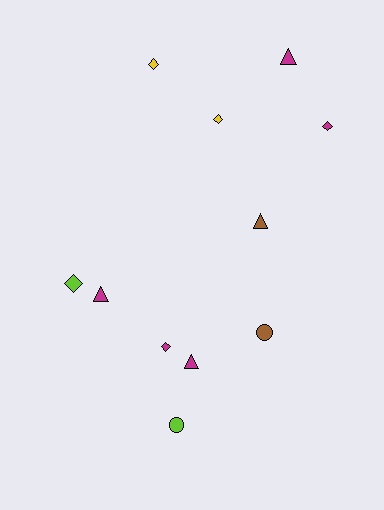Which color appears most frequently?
Magenta, with 5 objects.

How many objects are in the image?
There are 11 objects.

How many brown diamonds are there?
There are no brown diamonds.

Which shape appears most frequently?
Diamond, with 5 objects.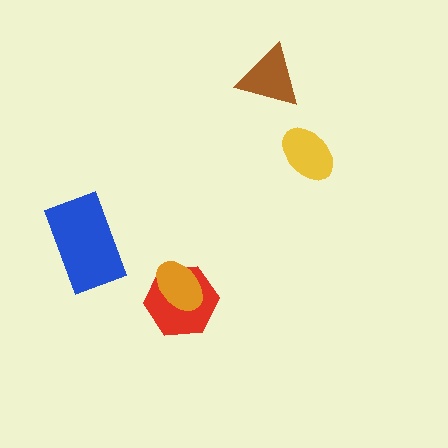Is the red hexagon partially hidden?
Yes, it is partially covered by another shape.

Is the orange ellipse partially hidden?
No, no other shape covers it.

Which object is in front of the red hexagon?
The orange ellipse is in front of the red hexagon.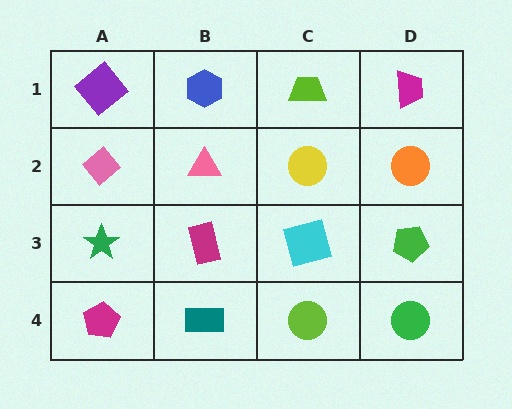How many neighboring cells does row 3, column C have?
4.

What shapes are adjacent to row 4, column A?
A green star (row 3, column A), a teal rectangle (row 4, column B).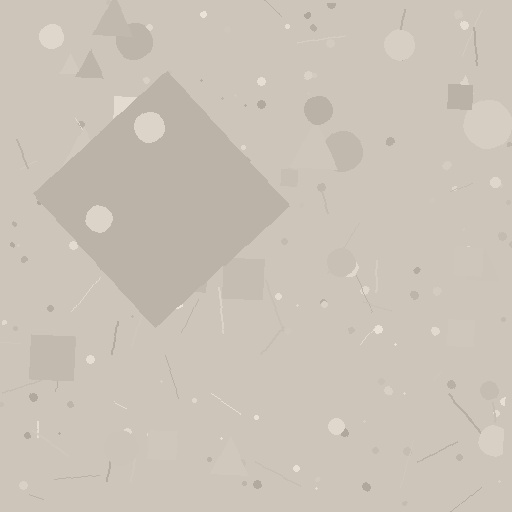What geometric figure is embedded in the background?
A diamond is embedded in the background.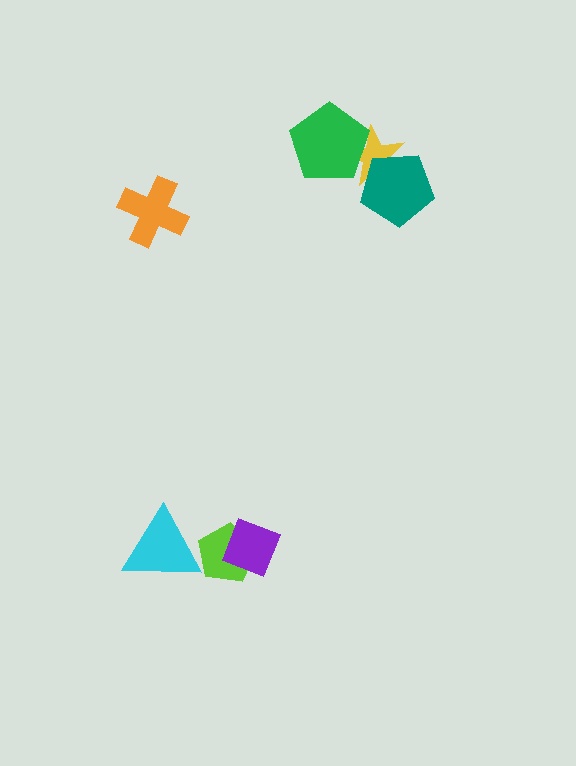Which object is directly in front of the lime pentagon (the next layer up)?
The purple diamond is directly in front of the lime pentagon.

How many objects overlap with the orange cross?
0 objects overlap with the orange cross.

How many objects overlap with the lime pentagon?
2 objects overlap with the lime pentagon.